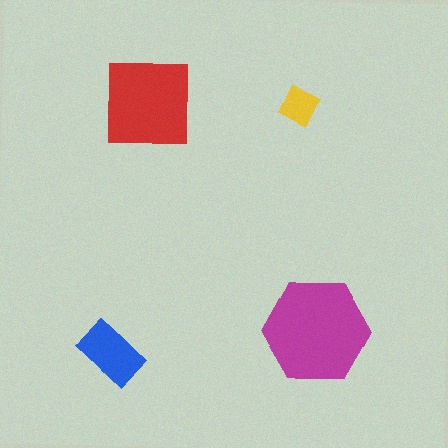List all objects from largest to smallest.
The magenta hexagon, the red square, the blue rectangle, the yellow diamond.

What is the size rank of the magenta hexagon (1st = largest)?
1st.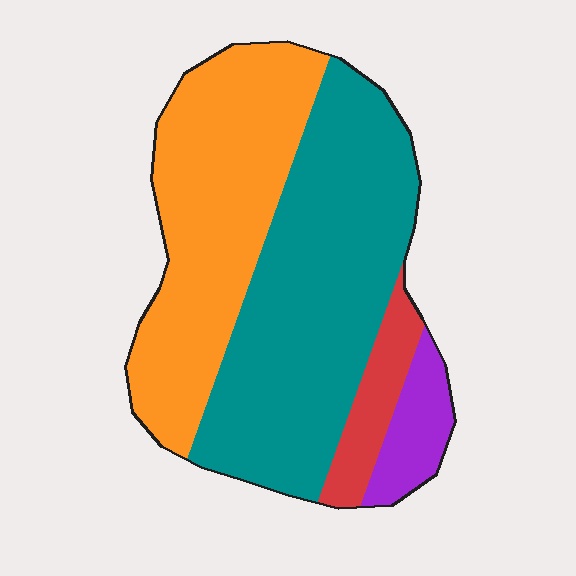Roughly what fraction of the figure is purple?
Purple covers about 5% of the figure.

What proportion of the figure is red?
Red takes up about one tenth (1/10) of the figure.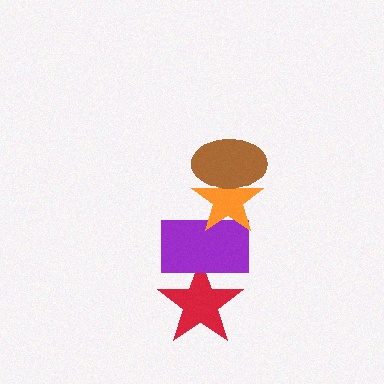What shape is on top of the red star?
The purple rectangle is on top of the red star.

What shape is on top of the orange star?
The brown ellipse is on top of the orange star.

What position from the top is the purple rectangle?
The purple rectangle is 3rd from the top.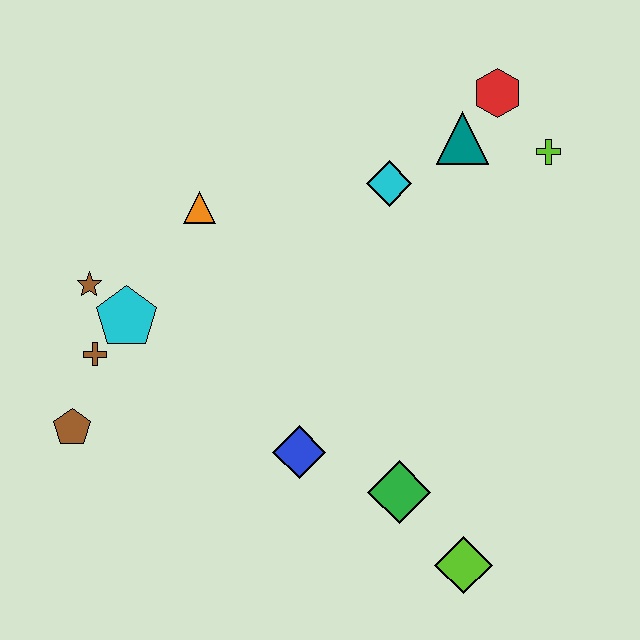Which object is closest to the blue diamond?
The green diamond is closest to the blue diamond.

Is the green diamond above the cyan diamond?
No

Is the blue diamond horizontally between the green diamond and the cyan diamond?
No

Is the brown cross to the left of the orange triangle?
Yes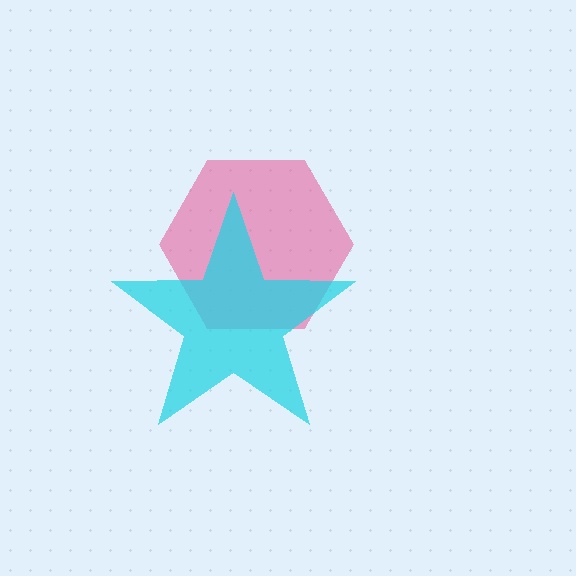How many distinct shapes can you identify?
There are 2 distinct shapes: a pink hexagon, a cyan star.